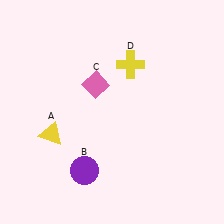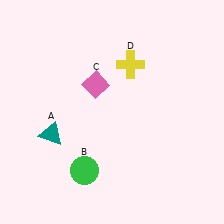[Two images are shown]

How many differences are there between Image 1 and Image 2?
There are 2 differences between the two images.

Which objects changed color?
A changed from yellow to teal. B changed from purple to green.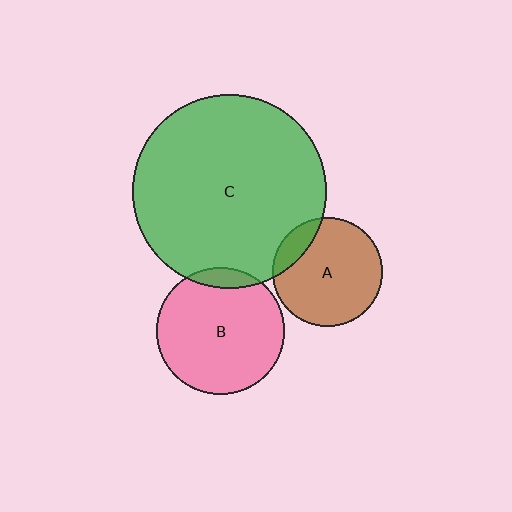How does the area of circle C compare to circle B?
Approximately 2.3 times.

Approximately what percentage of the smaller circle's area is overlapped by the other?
Approximately 15%.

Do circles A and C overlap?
Yes.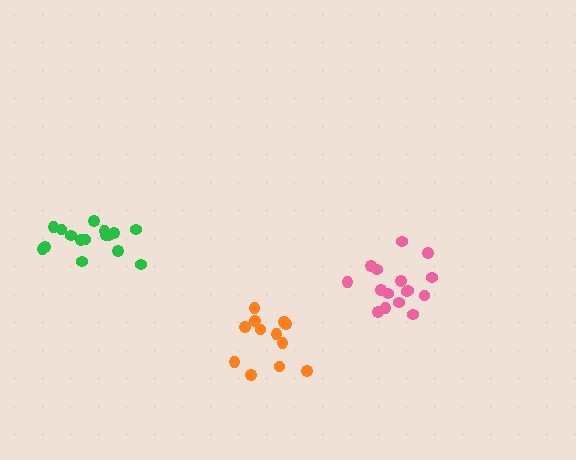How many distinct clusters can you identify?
There are 3 distinct clusters.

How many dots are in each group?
Group 1: 16 dots, Group 2: 16 dots, Group 3: 12 dots (44 total).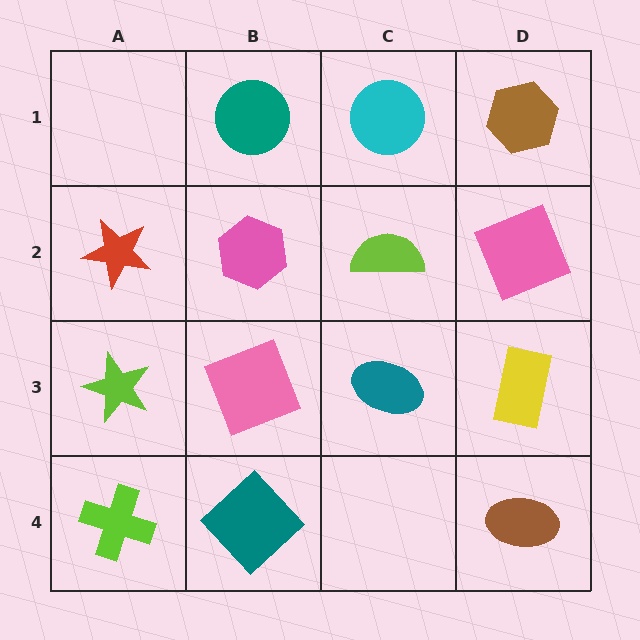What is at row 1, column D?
A brown hexagon.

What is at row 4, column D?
A brown ellipse.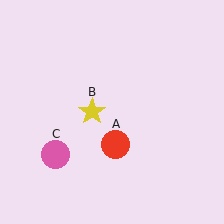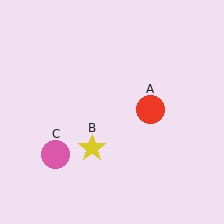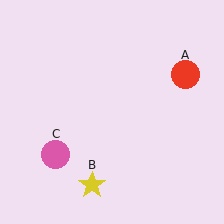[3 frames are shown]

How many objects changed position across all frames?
2 objects changed position: red circle (object A), yellow star (object B).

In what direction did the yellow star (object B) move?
The yellow star (object B) moved down.